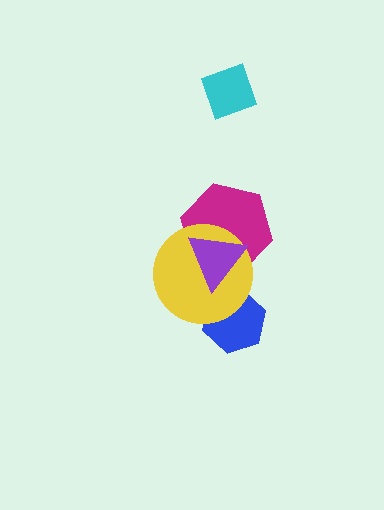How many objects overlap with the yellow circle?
3 objects overlap with the yellow circle.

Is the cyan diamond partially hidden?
No, no other shape covers it.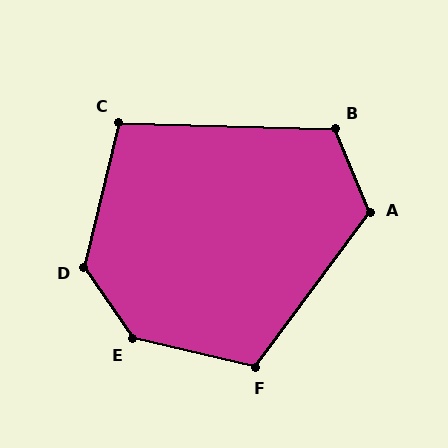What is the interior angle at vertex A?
Approximately 121 degrees (obtuse).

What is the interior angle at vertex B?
Approximately 114 degrees (obtuse).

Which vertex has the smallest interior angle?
C, at approximately 102 degrees.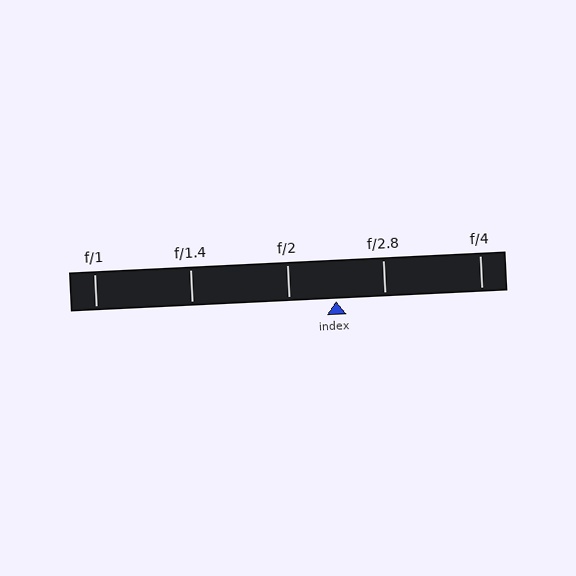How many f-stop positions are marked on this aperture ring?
There are 5 f-stop positions marked.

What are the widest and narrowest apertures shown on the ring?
The widest aperture shown is f/1 and the narrowest is f/4.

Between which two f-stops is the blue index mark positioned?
The index mark is between f/2 and f/2.8.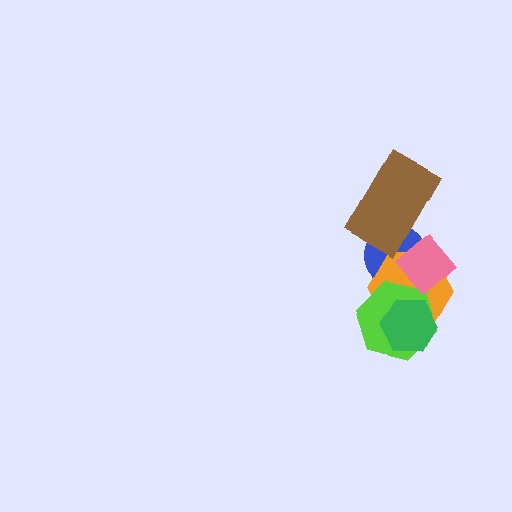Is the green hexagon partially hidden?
No, no other shape covers it.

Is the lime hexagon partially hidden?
Yes, it is partially covered by another shape.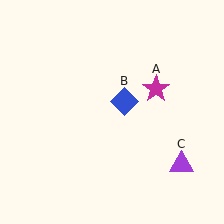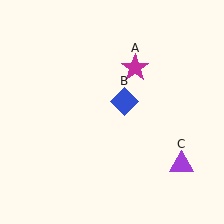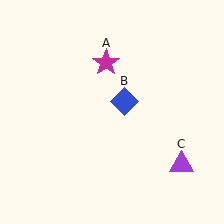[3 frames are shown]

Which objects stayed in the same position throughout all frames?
Blue diamond (object B) and purple triangle (object C) remained stationary.